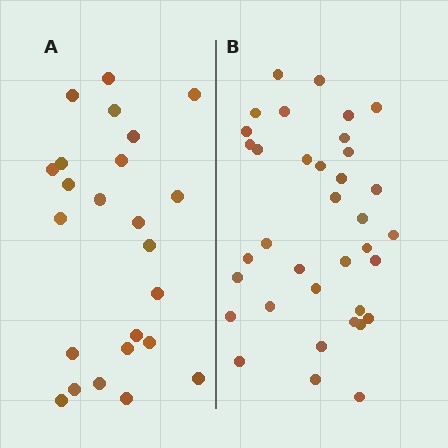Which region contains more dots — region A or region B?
Region B (the right region) has more dots.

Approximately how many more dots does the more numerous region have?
Region B has roughly 12 or so more dots than region A.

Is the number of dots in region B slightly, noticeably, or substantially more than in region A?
Region B has substantially more. The ratio is roughly 1.5 to 1.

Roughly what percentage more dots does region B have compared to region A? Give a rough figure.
About 50% more.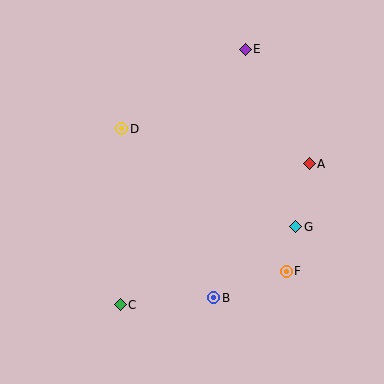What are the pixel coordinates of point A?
Point A is at (309, 164).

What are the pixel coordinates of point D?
Point D is at (122, 129).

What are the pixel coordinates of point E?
Point E is at (245, 49).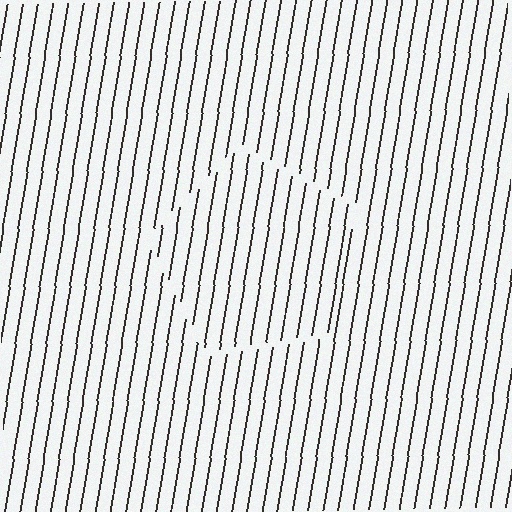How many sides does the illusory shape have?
5 sides — the line-ends trace a pentagon.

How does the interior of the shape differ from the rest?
The interior of the shape contains the same grating, shifted by half a period — the contour is defined by the phase discontinuity where line-ends from the inner and outer gratings abut.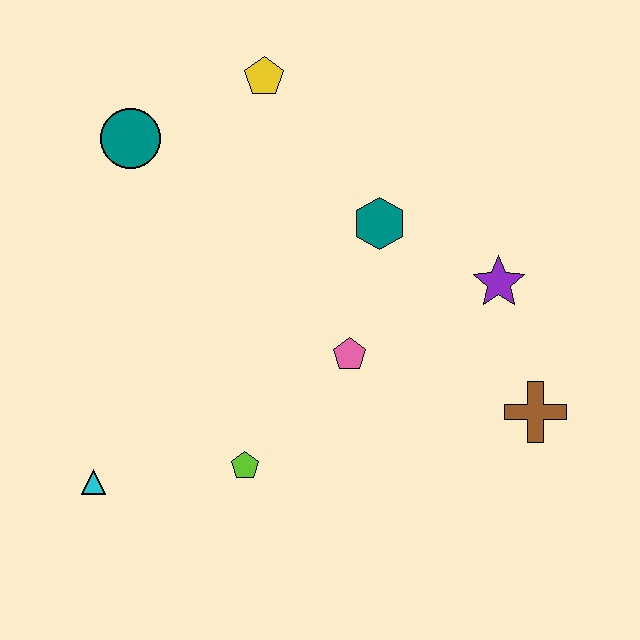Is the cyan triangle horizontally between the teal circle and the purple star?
No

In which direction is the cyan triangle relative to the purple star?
The cyan triangle is to the left of the purple star.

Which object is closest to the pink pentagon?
The teal hexagon is closest to the pink pentagon.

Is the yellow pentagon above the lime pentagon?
Yes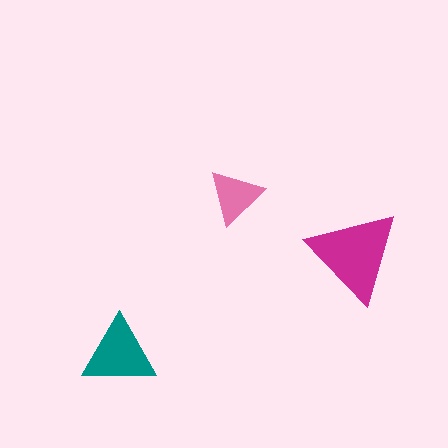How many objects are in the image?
There are 3 objects in the image.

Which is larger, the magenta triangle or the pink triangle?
The magenta one.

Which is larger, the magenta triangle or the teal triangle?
The magenta one.